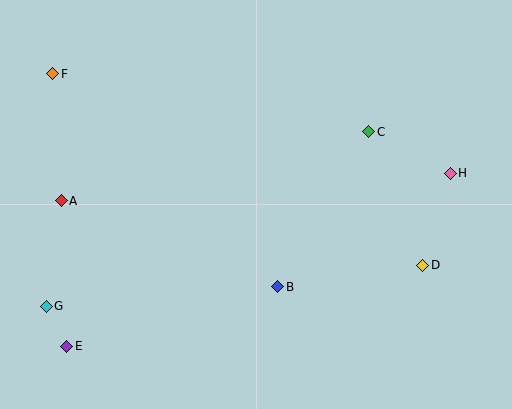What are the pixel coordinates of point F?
Point F is at (53, 74).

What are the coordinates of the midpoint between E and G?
The midpoint between E and G is at (57, 326).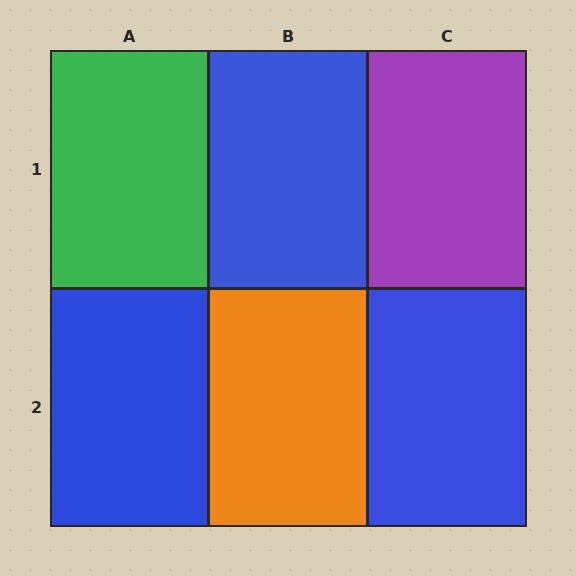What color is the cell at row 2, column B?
Orange.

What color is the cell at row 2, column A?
Blue.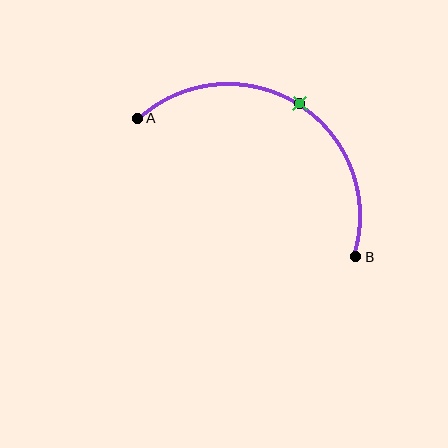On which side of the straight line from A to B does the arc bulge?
The arc bulges above the straight line connecting A and B.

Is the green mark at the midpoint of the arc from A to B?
Yes. The green mark lies on the arc at equal arc-length from both A and B — it is the arc midpoint.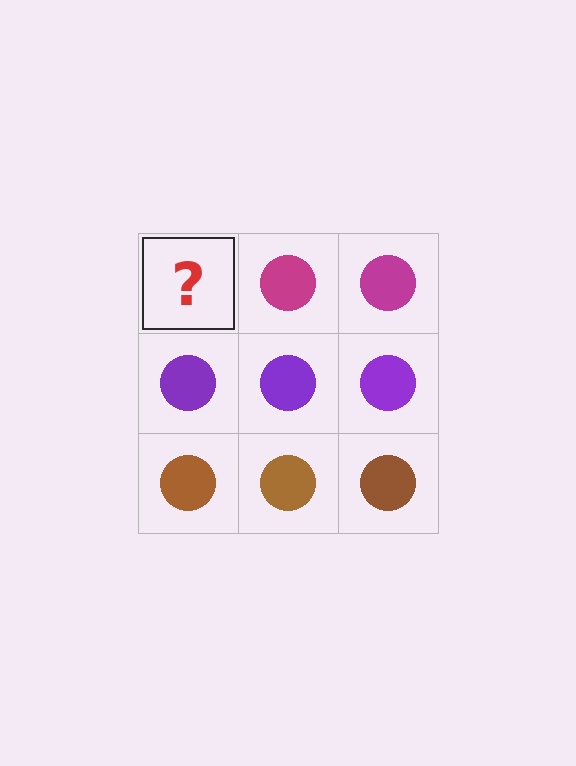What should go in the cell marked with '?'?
The missing cell should contain a magenta circle.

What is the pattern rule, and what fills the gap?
The rule is that each row has a consistent color. The gap should be filled with a magenta circle.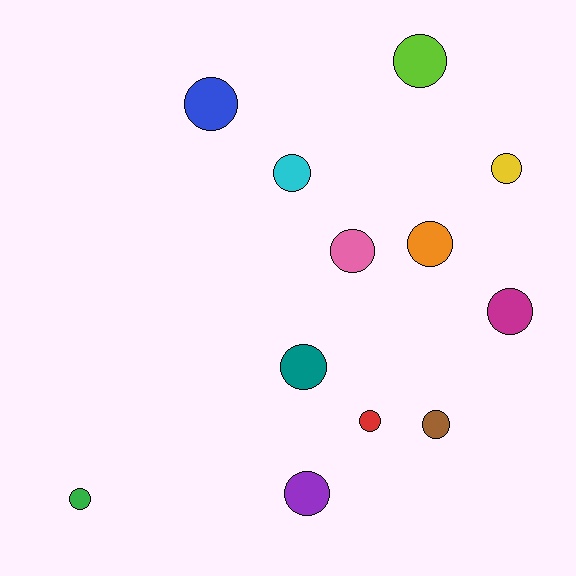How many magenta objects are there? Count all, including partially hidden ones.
There is 1 magenta object.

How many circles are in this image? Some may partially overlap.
There are 12 circles.